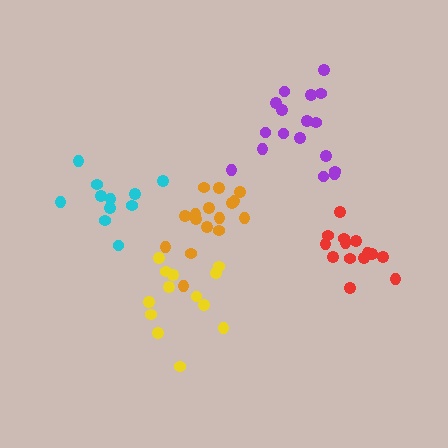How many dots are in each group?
Group 1: 16 dots, Group 2: 11 dots, Group 3: 14 dots, Group 4: 13 dots, Group 5: 17 dots (71 total).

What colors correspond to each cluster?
The clusters are colored: orange, cyan, red, yellow, purple.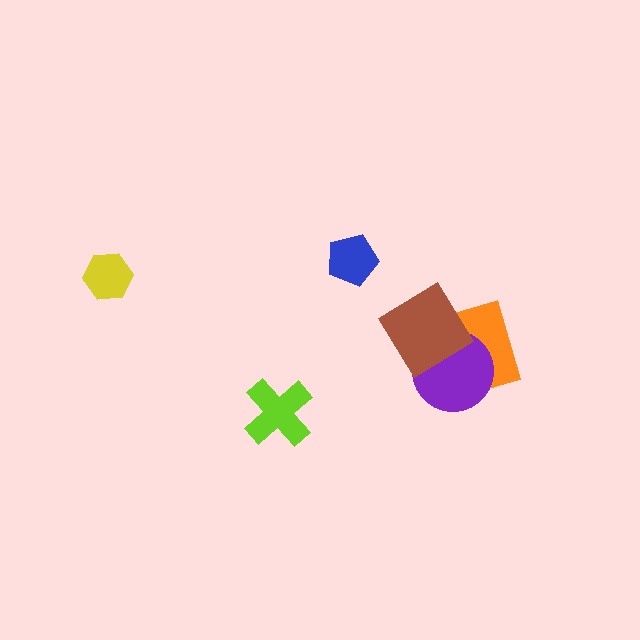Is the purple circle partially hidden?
Yes, it is partially covered by another shape.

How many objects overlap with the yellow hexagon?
0 objects overlap with the yellow hexagon.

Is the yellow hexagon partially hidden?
No, no other shape covers it.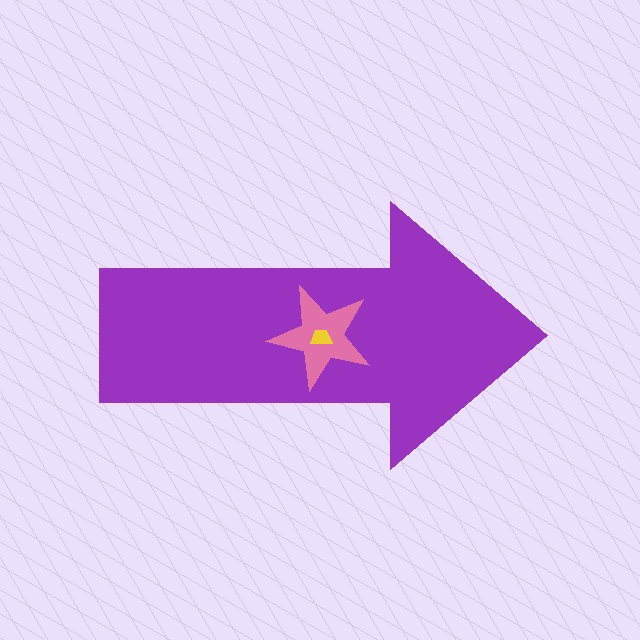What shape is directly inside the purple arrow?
The pink star.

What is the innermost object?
The yellow trapezoid.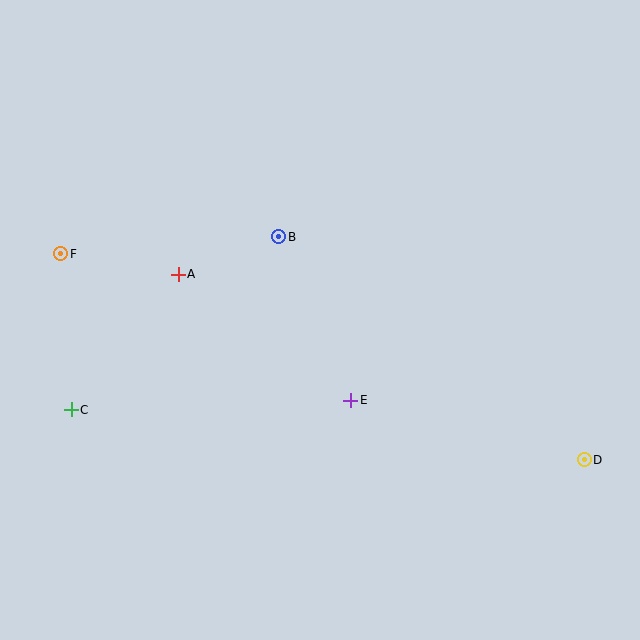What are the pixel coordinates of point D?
Point D is at (584, 460).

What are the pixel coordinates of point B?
Point B is at (279, 237).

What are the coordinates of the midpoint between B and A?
The midpoint between B and A is at (229, 256).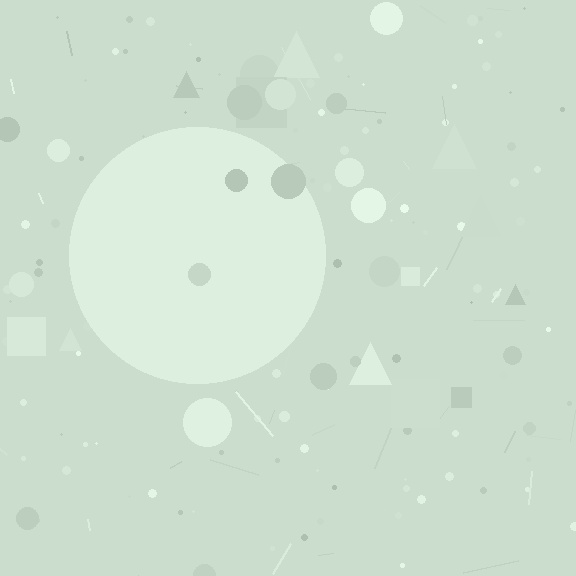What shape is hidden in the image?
A circle is hidden in the image.